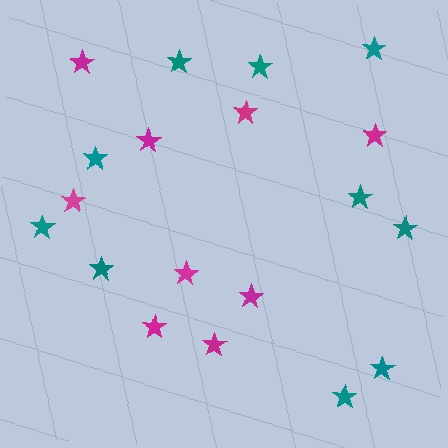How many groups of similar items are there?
There are 2 groups: one group of magenta stars (9) and one group of teal stars (10).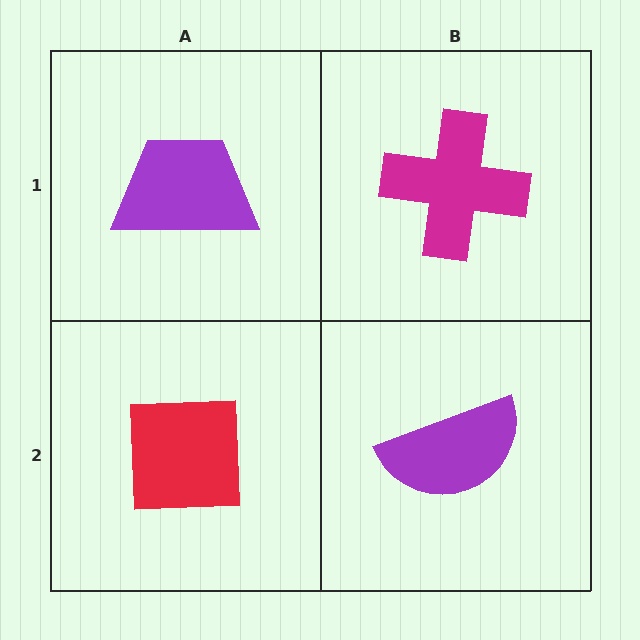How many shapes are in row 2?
2 shapes.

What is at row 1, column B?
A magenta cross.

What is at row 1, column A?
A purple trapezoid.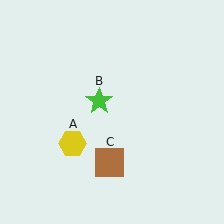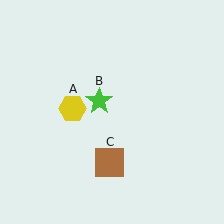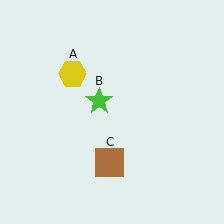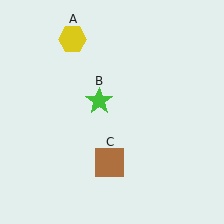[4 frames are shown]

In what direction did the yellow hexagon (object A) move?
The yellow hexagon (object A) moved up.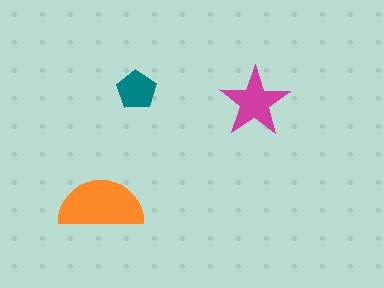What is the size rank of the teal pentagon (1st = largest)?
3rd.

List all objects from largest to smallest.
The orange semicircle, the magenta star, the teal pentagon.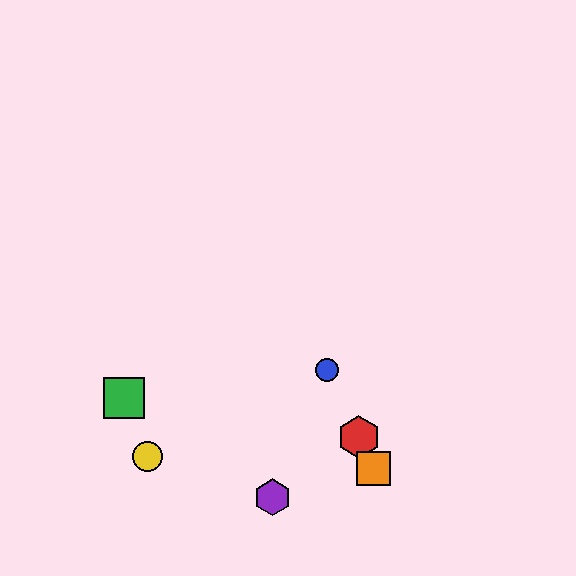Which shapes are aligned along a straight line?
The red hexagon, the blue circle, the orange square are aligned along a straight line.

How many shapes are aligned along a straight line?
3 shapes (the red hexagon, the blue circle, the orange square) are aligned along a straight line.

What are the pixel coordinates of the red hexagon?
The red hexagon is at (359, 437).